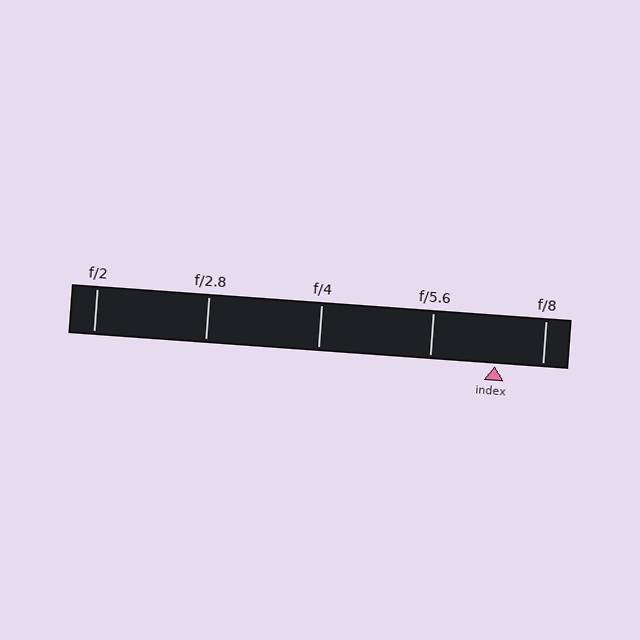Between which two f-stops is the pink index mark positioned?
The index mark is between f/5.6 and f/8.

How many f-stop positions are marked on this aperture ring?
There are 5 f-stop positions marked.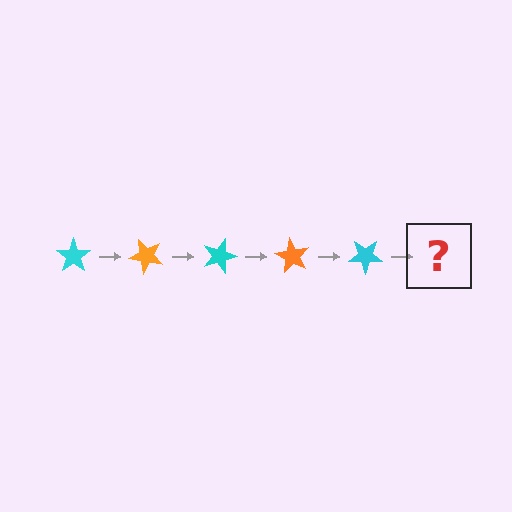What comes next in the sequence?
The next element should be an orange star, rotated 225 degrees from the start.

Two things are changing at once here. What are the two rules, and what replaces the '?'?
The two rules are that it rotates 45 degrees each step and the color cycles through cyan and orange. The '?' should be an orange star, rotated 225 degrees from the start.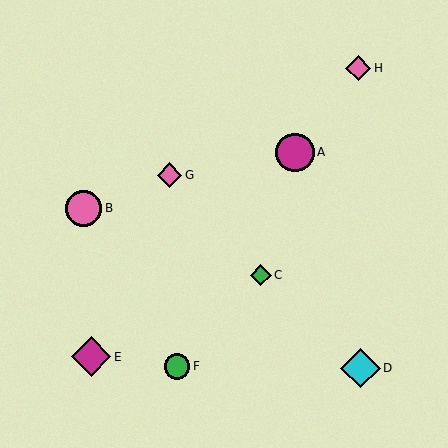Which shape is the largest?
The magenta diamond (labeled E) is the largest.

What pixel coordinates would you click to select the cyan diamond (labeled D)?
Click at (360, 368) to select the cyan diamond D.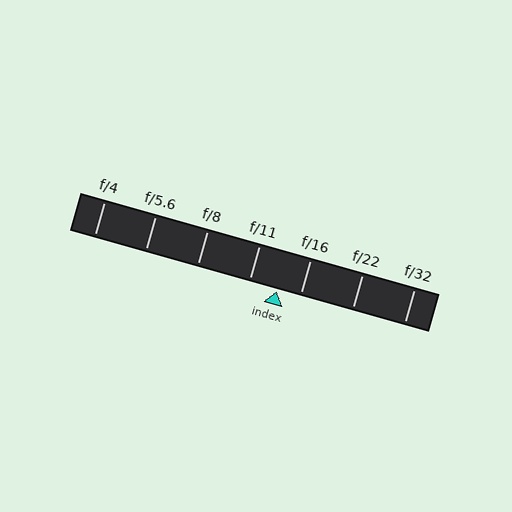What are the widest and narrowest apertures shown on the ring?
The widest aperture shown is f/4 and the narrowest is f/32.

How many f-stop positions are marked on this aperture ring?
There are 7 f-stop positions marked.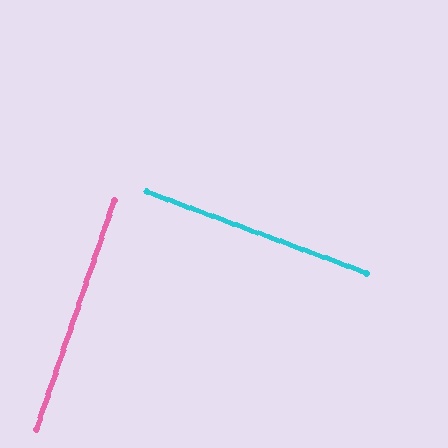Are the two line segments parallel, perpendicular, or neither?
Perpendicular — they meet at approximately 89°.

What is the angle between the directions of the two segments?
Approximately 89 degrees.